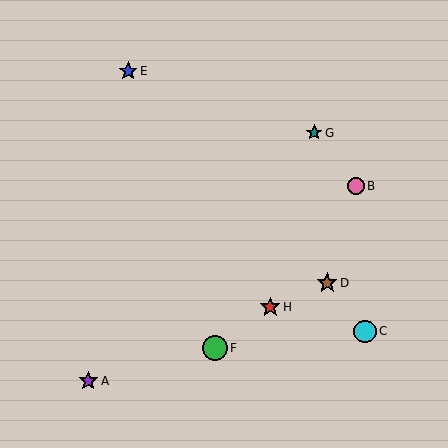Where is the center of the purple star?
The center of the purple star is at (88, 381).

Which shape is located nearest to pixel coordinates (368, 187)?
The pink circle (labeled B) at (356, 186) is nearest to that location.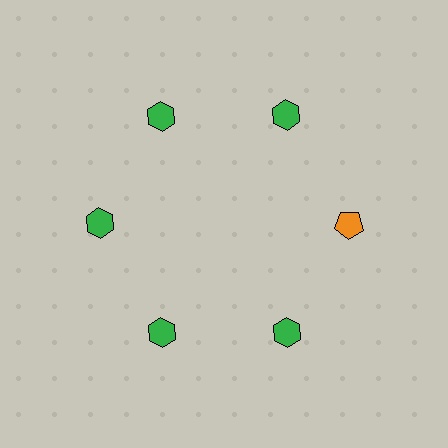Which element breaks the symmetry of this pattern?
The orange pentagon at roughly the 3 o'clock position breaks the symmetry. All other shapes are green hexagons.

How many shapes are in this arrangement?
There are 6 shapes arranged in a ring pattern.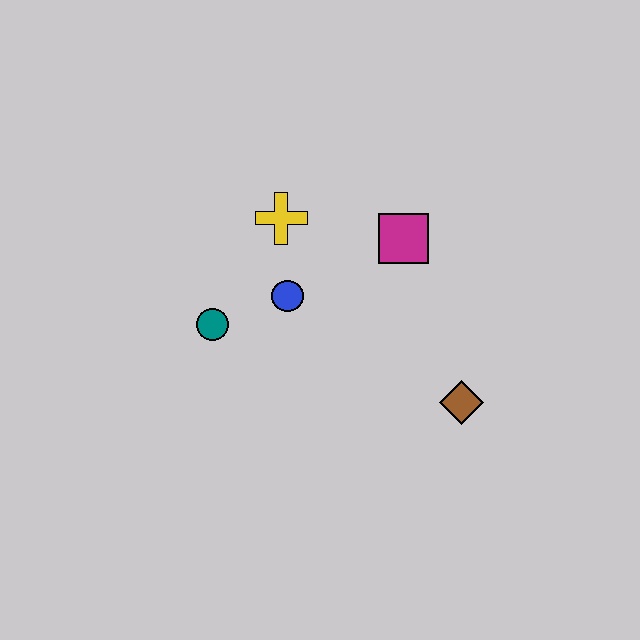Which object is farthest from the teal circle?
The brown diamond is farthest from the teal circle.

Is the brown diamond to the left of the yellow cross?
No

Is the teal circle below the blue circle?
Yes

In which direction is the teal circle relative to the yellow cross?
The teal circle is below the yellow cross.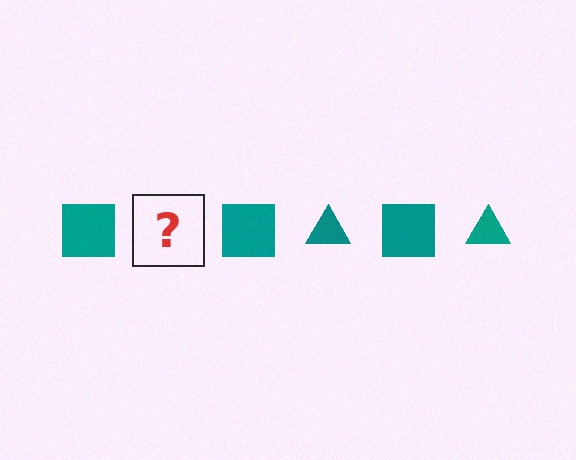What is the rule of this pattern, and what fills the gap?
The rule is that the pattern cycles through square, triangle shapes in teal. The gap should be filled with a teal triangle.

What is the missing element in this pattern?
The missing element is a teal triangle.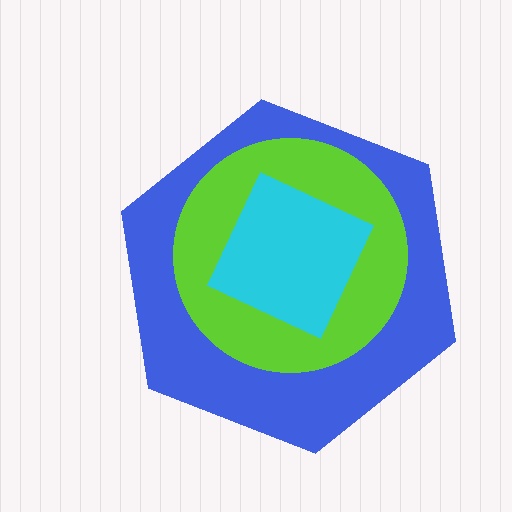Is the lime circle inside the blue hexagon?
Yes.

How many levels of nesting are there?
3.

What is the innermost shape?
The cyan diamond.